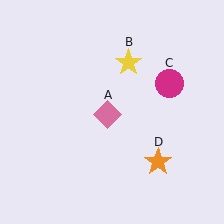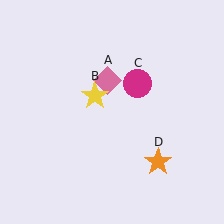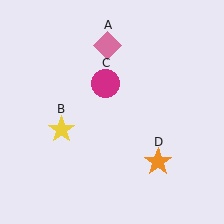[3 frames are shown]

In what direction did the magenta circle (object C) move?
The magenta circle (object C) moved left.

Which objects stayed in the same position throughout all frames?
Orange star (object D) remained stationary.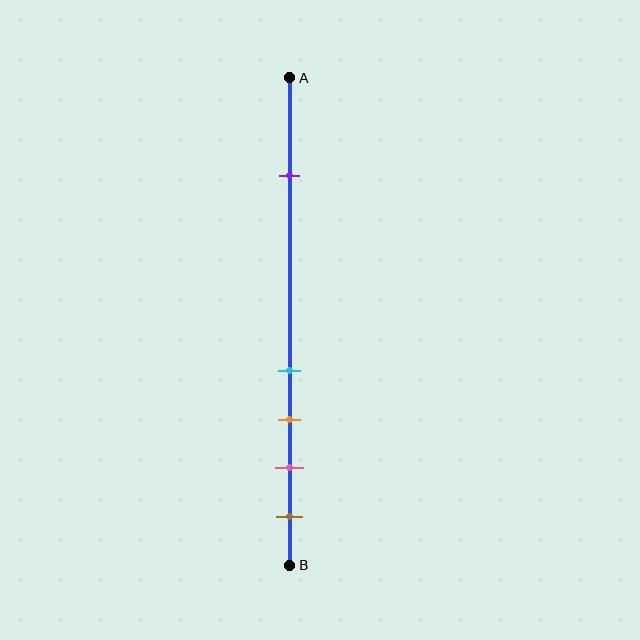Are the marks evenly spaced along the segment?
No, the marks are not evenly spaced.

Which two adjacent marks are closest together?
The cyan and orange marks are the closest adjacent pair.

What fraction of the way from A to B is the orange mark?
The orange mark is approximately 70% (0.7) of the way from A to B.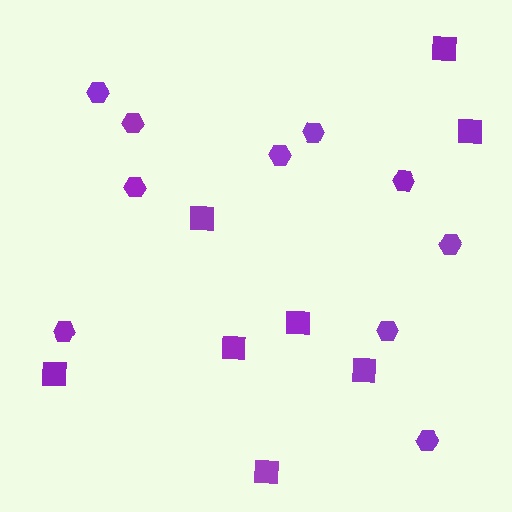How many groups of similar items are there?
There are 2 groups: one group of squares (8) and one group of hexagons (10).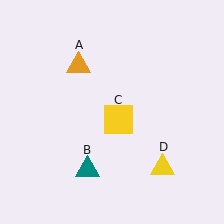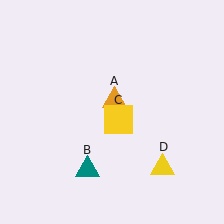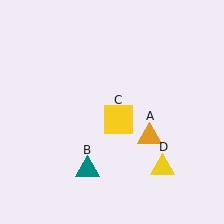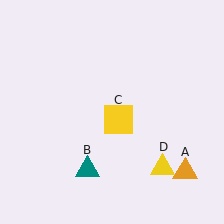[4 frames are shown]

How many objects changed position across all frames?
1 object changed position: orange triangle (object A).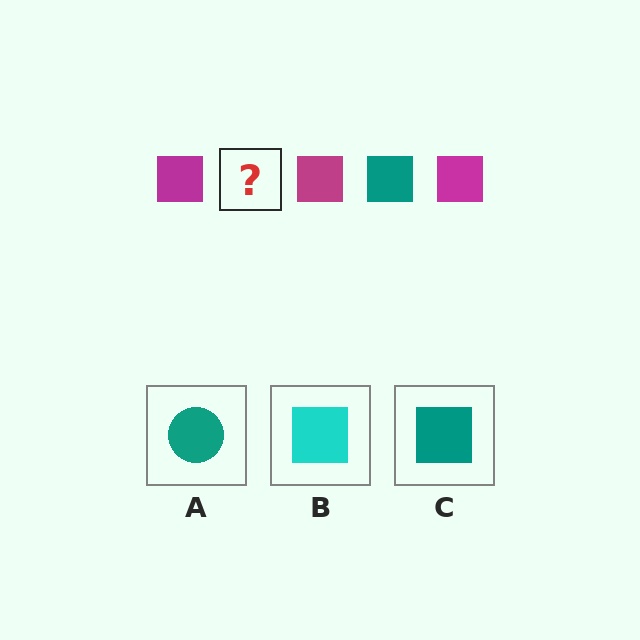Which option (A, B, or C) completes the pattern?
C.